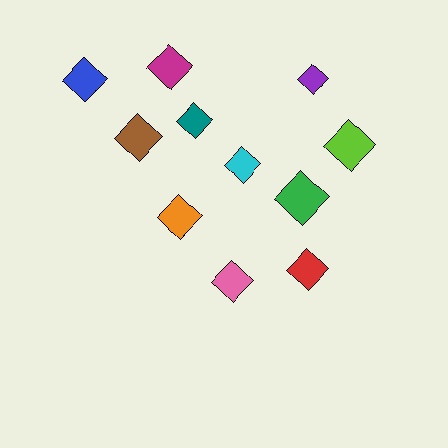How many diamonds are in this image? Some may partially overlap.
There are 11 diamonds.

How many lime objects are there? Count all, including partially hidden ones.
There is 1 lime object.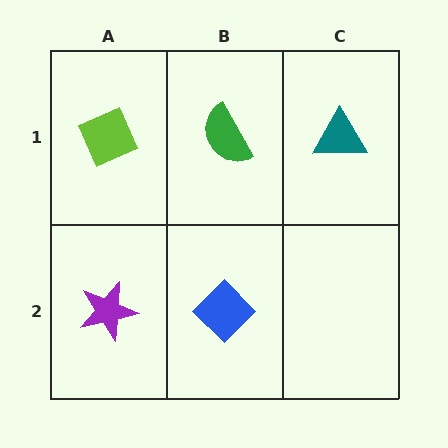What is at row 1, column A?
A lime diamond.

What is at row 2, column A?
A purple star.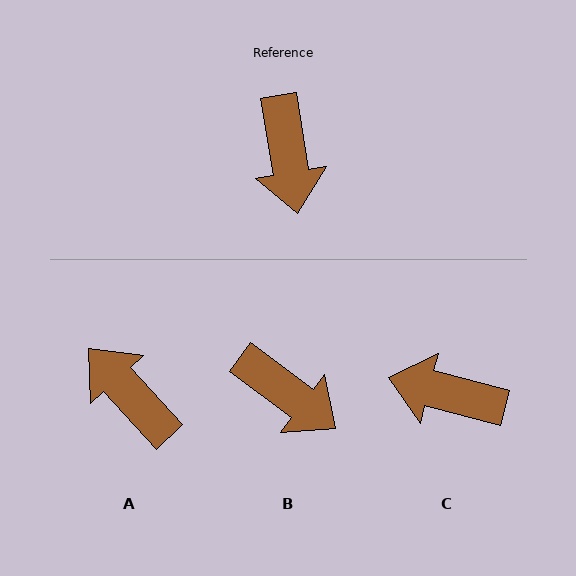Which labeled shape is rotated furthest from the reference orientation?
A, about 147 degrees away.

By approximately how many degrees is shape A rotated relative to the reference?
Approximately 147 degrees clockwise.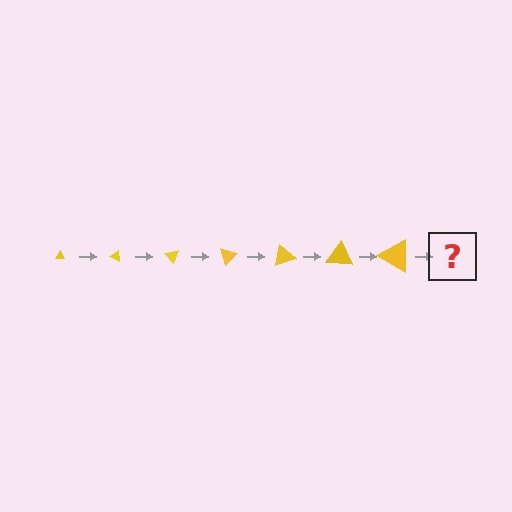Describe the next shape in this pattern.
It should be a triangle, larger than the previous one and rotated 175 degrees from the start.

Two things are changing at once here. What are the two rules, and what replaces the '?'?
The two rules are that the triangle grows larger each step and it rotates 25 degrees each step. The '?' should be a triangle, larger than the previous one and rotated 175 degrees from the start.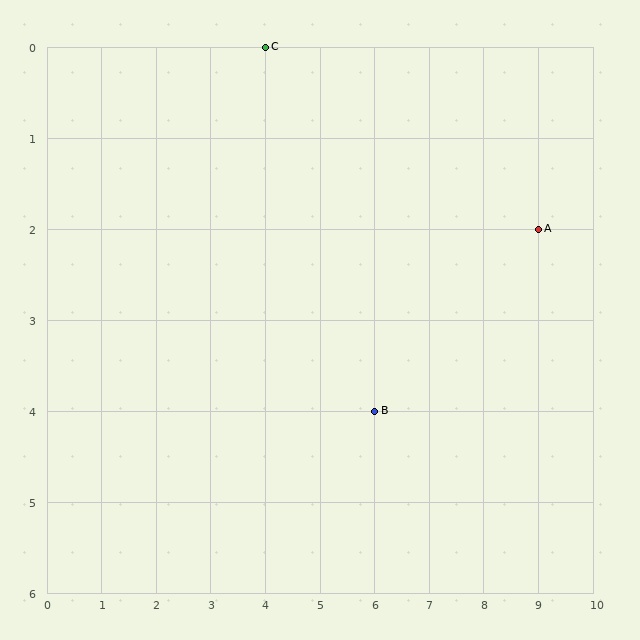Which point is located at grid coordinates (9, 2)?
Point A is at (9, 2).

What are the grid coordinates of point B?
Point B is at grid coordinates (6, 4).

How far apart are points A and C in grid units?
Points A and C are 5 columns and 2 rows apart (about 5.4 grid units diagonally).